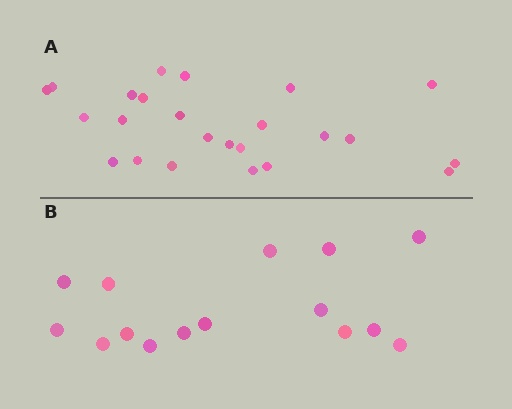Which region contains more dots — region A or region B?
Region A (the top region) has more dots.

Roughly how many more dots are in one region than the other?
Region A has roughly 8 or so more dots than region B.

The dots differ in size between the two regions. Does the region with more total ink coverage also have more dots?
No. Region B has more total ink coverage because its dots are larger, but region A actually contains more individual dots. Total area can be misleading — the number of items is what matters here.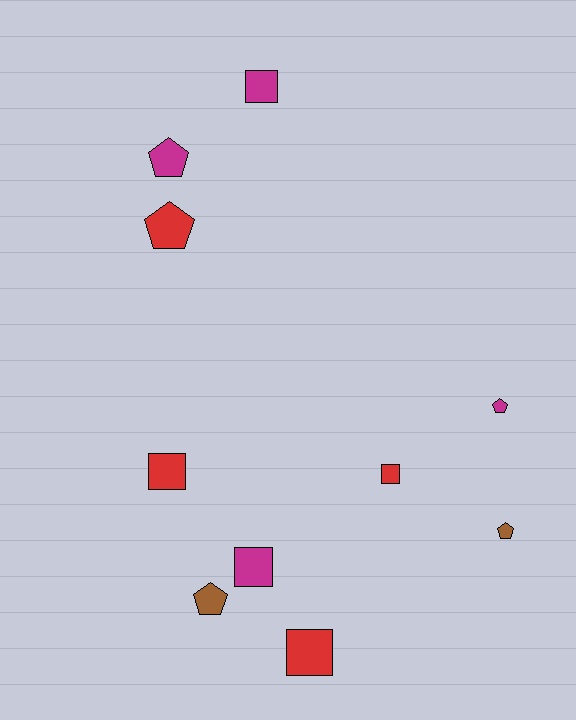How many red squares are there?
There are 3 red squares.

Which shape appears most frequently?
Pentagon, with 5 objects.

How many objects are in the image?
There are 10 objects.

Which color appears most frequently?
Red, with 4 objects.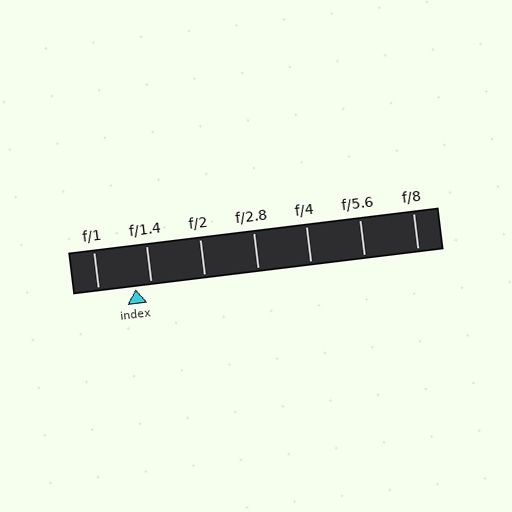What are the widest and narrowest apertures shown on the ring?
The widest aperture shown is f/1 and the narrowest is f/8.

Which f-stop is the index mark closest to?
The index mark is closest to f/1.4.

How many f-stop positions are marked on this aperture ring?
There are 7 f-stop positions marked.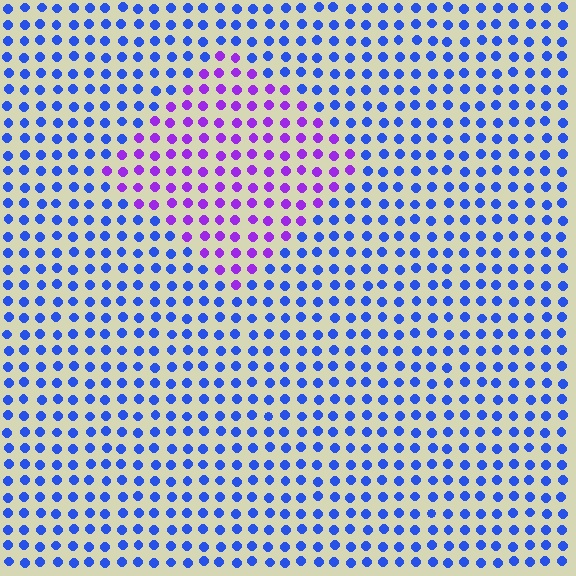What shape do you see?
I see a diamond.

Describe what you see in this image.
The image is filled with small blue elements in a uniform arrangement. A diamond-shaped region is visible where the elements are tinted to a slightly different hue, forming a subtle color boundary.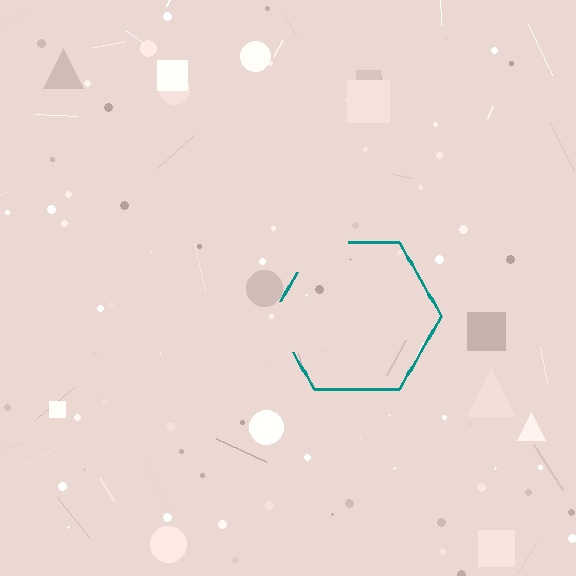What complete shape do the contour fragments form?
The contour fragments form a hexagon.